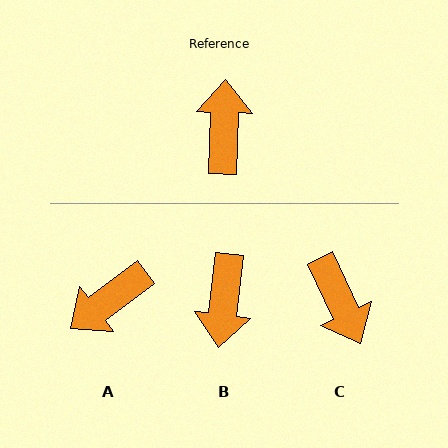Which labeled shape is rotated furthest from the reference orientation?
B, about 175 degrees away.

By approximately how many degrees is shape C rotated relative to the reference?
Approximately 153 degrees clockwise.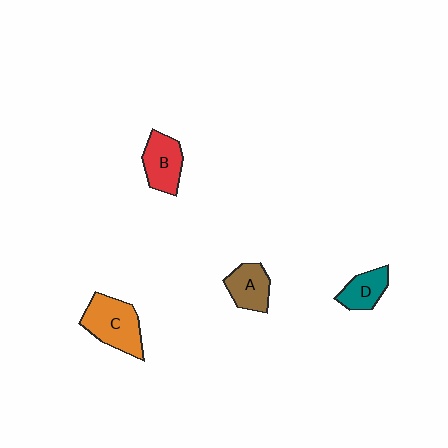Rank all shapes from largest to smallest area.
From largest to smallest: C (orange), B (red), A (brown), D (teal).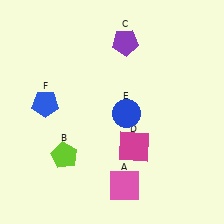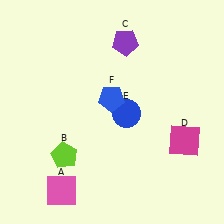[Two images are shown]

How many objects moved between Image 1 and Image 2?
3 objects moved between the two images.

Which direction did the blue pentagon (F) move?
The blue pentagon (F) moved right.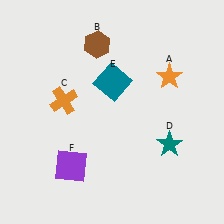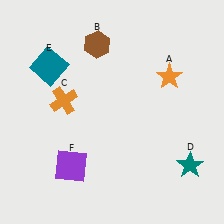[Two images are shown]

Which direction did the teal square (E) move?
The teal square (E) moved left.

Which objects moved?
The objects that moved are: the teal star (D), the teal square (E).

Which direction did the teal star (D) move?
The teal star (D) moved down.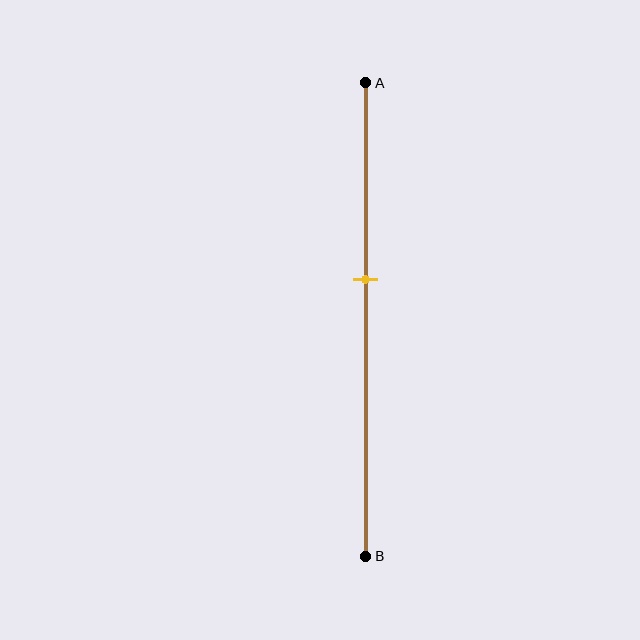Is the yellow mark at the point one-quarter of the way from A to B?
No, the mark is at about 40% from A, not at the 25% one-quarter point.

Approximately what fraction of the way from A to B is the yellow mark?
The yellow mark is approximately 40% of the way from A to B.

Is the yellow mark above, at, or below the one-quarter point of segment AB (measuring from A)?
The yellow mark is below the one-quarter point of segment AB.